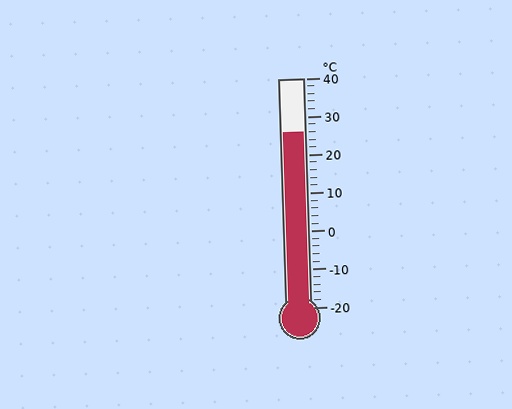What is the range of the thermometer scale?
The thermometer scale ranges from -20°C to 40°C.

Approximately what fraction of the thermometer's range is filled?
The thermometer is filled to approximately 75% of its range.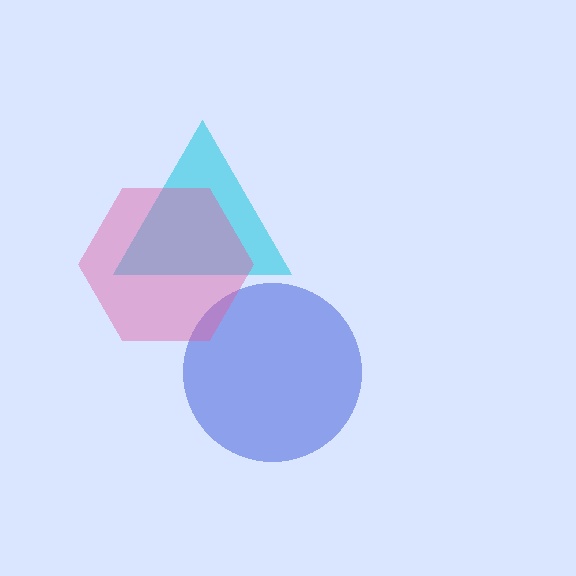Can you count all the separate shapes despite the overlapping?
Yes, there are 3 separate shapes.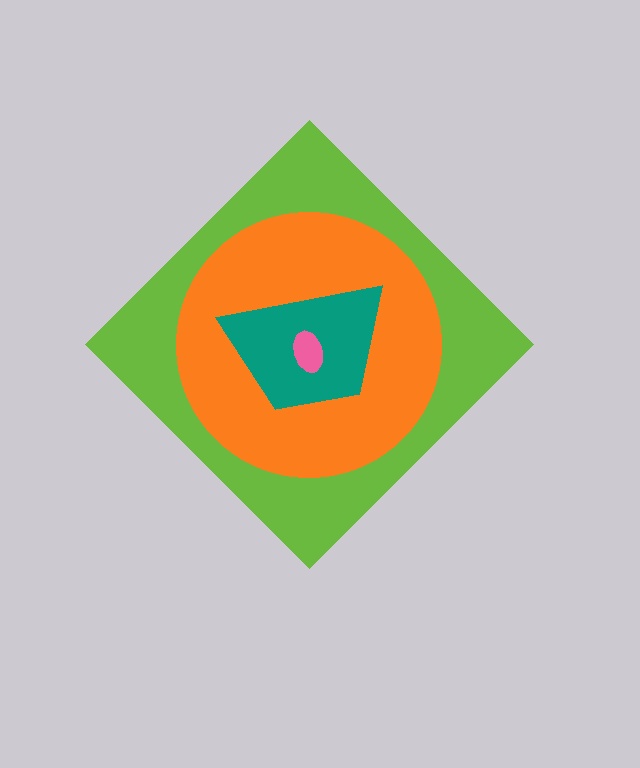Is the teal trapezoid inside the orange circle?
Yes.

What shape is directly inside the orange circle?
The teal trapezoid.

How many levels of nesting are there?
4.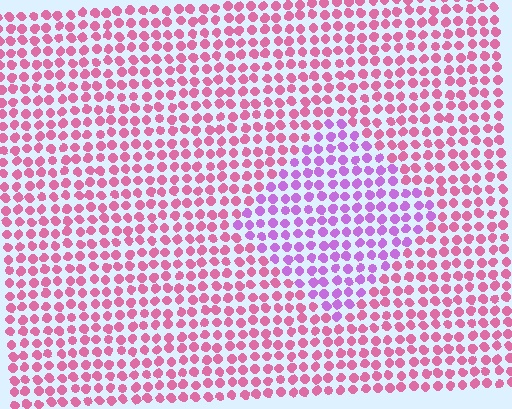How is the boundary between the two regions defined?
The boundary is defined purely by a slight shift in hue (about 42 degrees). Spacing, size, and orientation are identical on both sides.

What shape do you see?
I see a diamond.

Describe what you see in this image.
The image is filled with small pink elements in a uniform arrangement. A diamond-shaped region is visible where the elements are tinted to a slightly different hue, forming a subtle color boundary.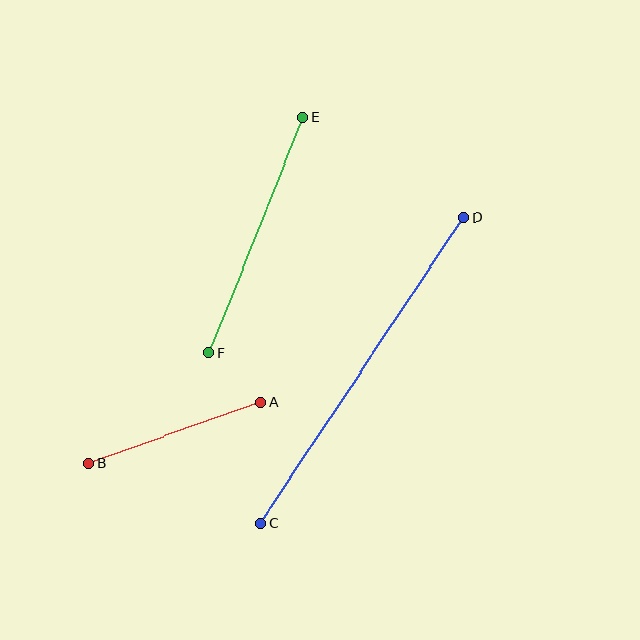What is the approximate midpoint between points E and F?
The midpoint is at approximately (256, 235) pixels.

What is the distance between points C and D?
The distance is approximately 367 pixels.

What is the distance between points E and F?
The distance is approximately 253 pixels.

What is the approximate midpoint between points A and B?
The midpoint is at approximately (175, 433) pixels.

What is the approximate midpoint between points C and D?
The midpoint is at approximately (362, 370) pixels.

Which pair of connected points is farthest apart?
Points C and D are farthest apart.